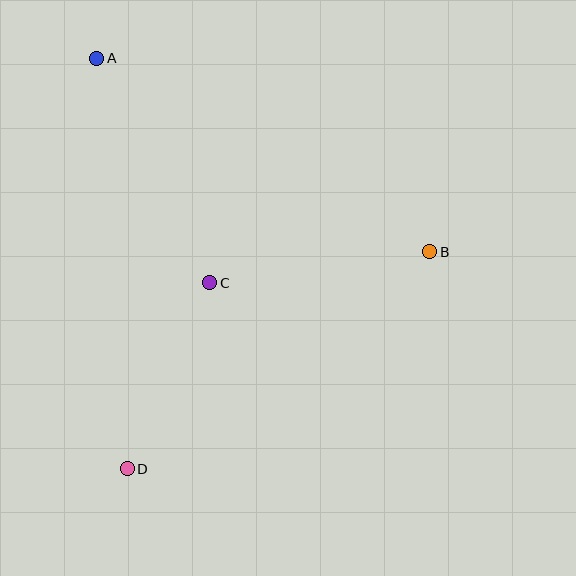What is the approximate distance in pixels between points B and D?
The distance between B and D is approximately 372 pixels.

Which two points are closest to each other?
Points C and D are closest to each other.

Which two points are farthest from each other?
Points A and D are farthest from each other.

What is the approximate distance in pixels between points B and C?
The distance between B and C is approximately 222 pixels.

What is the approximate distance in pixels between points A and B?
The distance between A and B is approximately 385 pixels.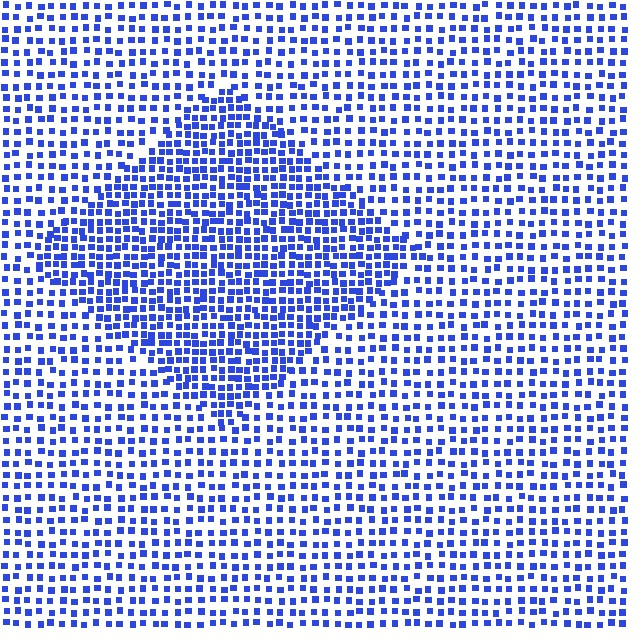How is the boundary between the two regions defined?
The boundary is defined by a change in element density (approximately 1.7x ratio). All elements are the same color, size, and shape.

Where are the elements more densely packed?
The elements are more densely packed inside the diamond boundary.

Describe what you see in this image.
The image contains small blue elements arranged at two different densities. A diamond-shaped region is visible where the elements are more densely packed than the surrounding area.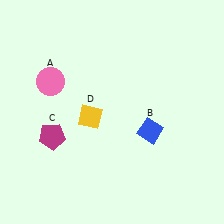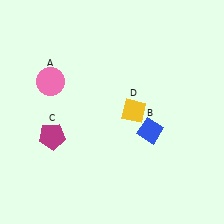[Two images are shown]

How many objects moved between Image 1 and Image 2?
1 object moved between the two images.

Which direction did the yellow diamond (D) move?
The yellow diamond (D) moved right.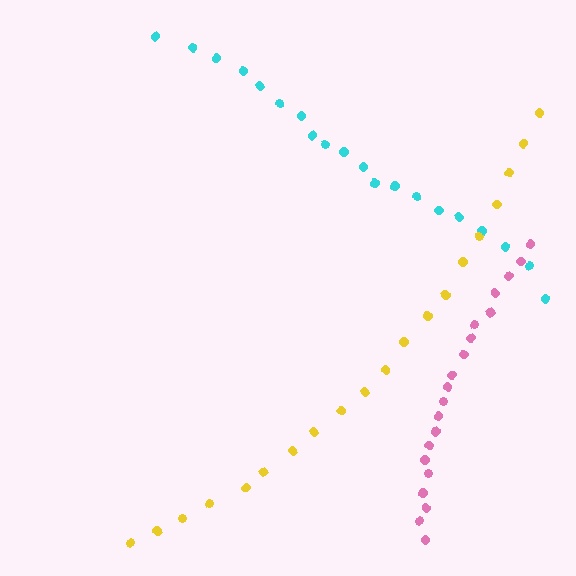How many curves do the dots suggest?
There are 3 distinct paths.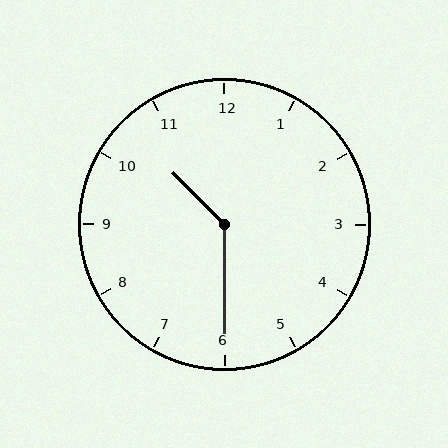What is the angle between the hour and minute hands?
Approximately 135 degrees.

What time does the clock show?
10:30.